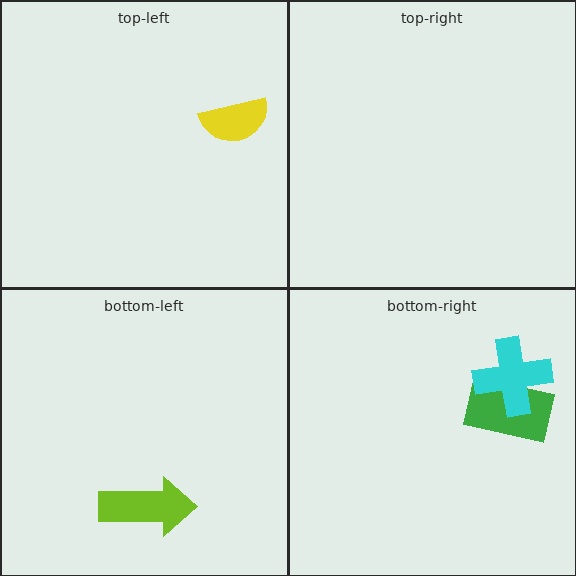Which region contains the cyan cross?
The bottom-right region.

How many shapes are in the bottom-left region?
1.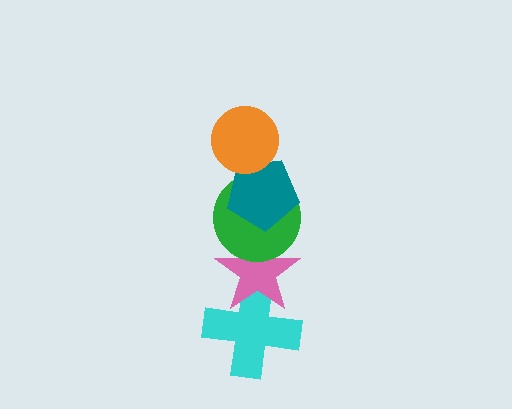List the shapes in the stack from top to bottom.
From top to bottom: the orange circle, the teal pentagon, the green circle, the pink star, the cyan cross.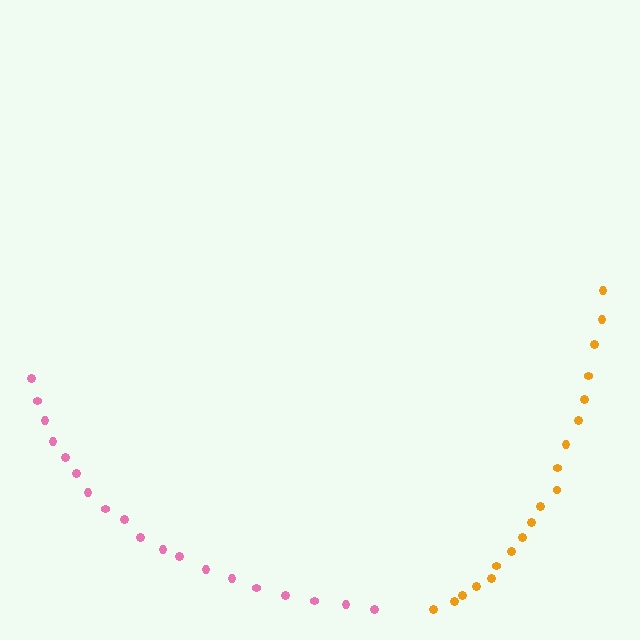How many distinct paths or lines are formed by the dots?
There are 2 distinct paths.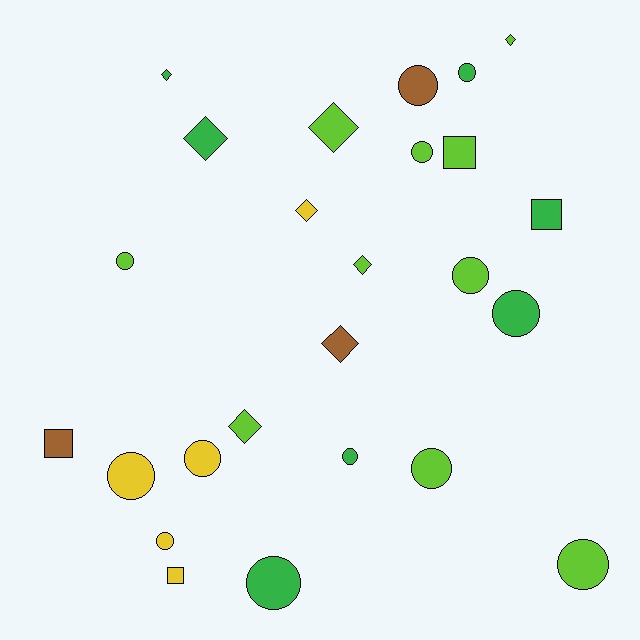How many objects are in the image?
There are 25 objects.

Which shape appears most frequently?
Circle, with 13 objects.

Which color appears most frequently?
Lime, with 10 objects.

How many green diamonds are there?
There are 2 green diamonds.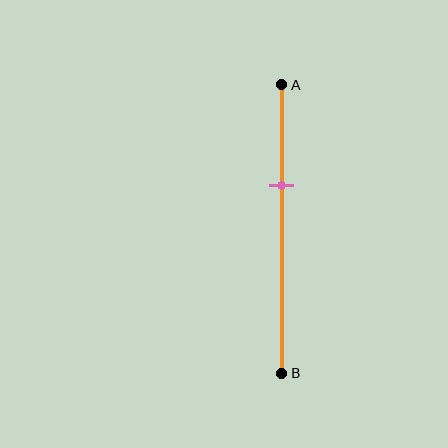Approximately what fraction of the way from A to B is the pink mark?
The pink mark is approximately 35% of the way from A to B.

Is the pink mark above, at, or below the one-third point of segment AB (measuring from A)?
The pink mark is approximately at the one-third point of segment AB.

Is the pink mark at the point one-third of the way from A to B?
Yes, the mark is approximately at the one-third point.